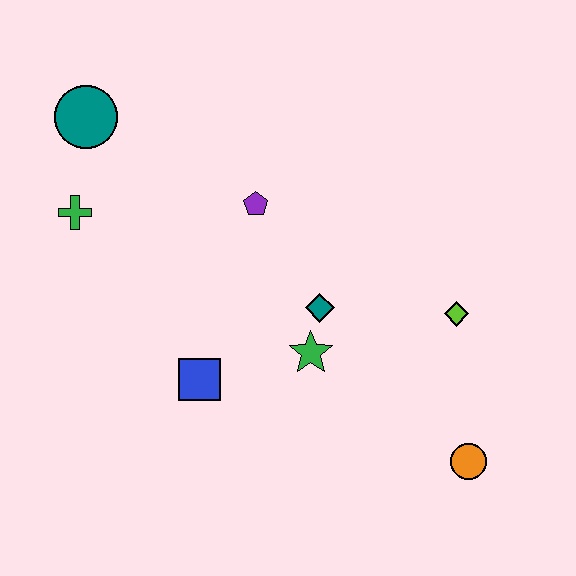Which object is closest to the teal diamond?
The green star is closest to the teal diamond.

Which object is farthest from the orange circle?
The teal circle is farthest from the orange circle.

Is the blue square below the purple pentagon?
Yes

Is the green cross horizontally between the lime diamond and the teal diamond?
No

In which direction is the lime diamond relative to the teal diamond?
The lime diamond is to the right of the teal diamond.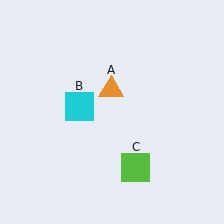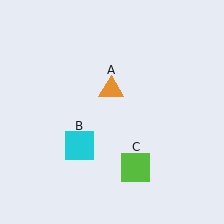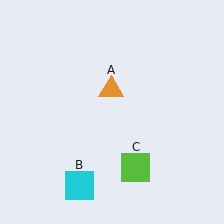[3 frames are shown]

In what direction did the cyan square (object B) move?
The cyan square (object B) moved down.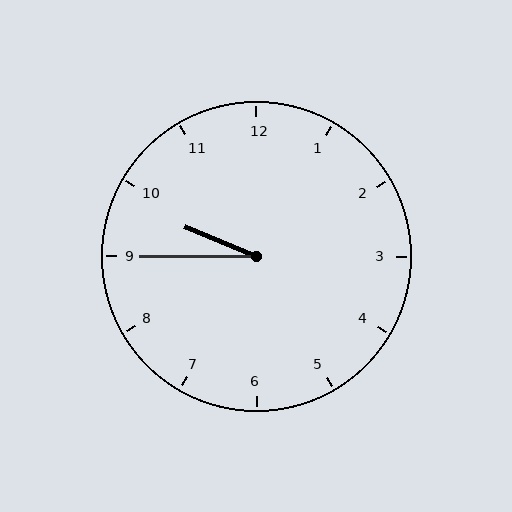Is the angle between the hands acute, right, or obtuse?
It is acute.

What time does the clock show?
9:45.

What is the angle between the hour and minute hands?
Approximately 22 degrees.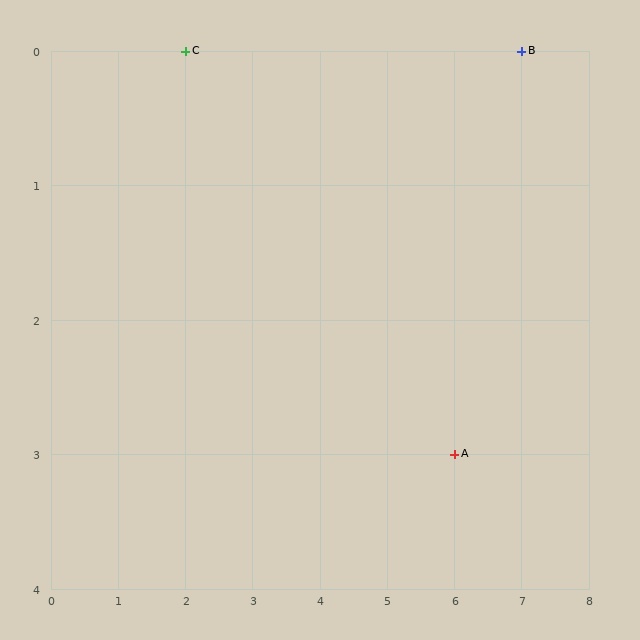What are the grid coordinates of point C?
Point C is at grid coordinates (2, 0).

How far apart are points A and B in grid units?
Points A and B are 1 column and 3 rows apart (about 3.2 grid units diagonally).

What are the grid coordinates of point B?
Point B is at grid coordinates (7, 0).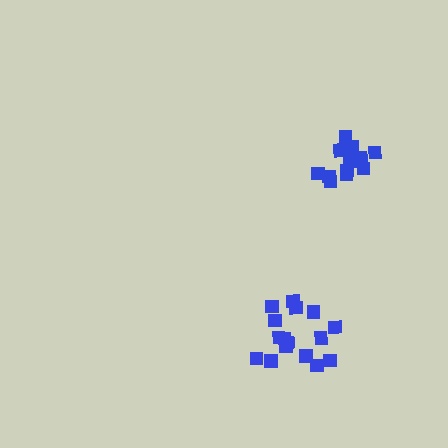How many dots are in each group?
Group 1: 15 dots, Group 2: 16 dots (31 total).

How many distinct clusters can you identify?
There are 2 distinct clusters.